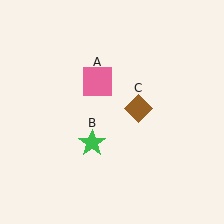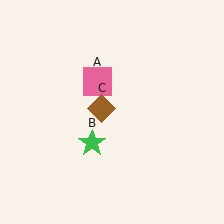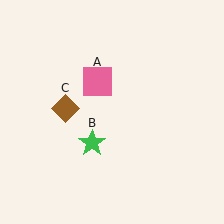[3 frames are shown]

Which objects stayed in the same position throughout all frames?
Pink square (object A) and green star (object B) remained stationary.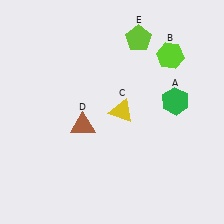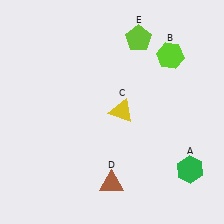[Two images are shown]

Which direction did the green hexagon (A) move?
The green hexagon (A) moved down.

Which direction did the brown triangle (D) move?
The brown triangle (D) moved down.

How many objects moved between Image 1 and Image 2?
2 objects moved between the two images.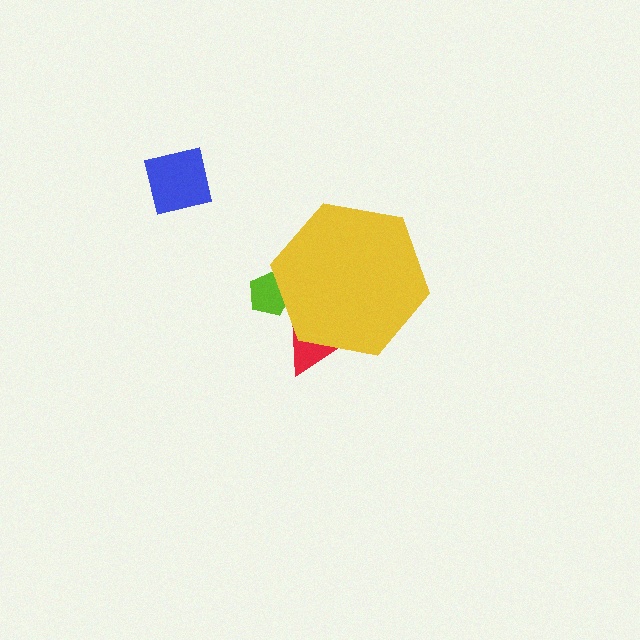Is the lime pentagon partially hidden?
Yes, the lime pentagon is partially hidden behind the yellow hexagon.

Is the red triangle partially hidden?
Yes, the red triangle is partially hidden behind the yellow hexagon.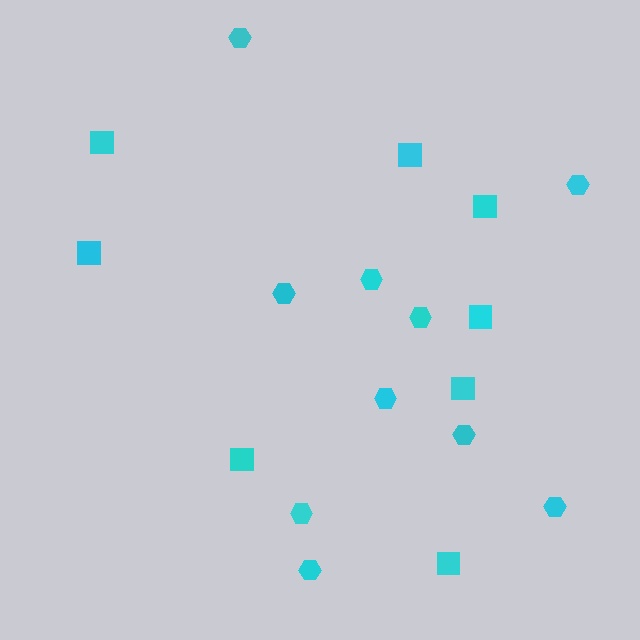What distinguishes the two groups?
There are 2 groups: one group of squares (8) and one group of hexagons (10).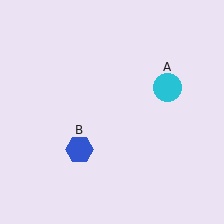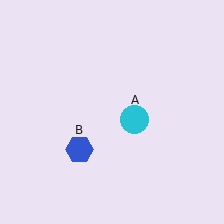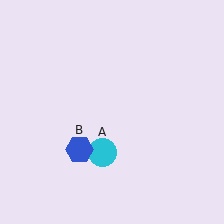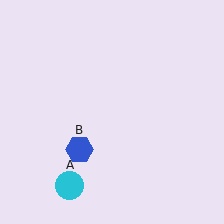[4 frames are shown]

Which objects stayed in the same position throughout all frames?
Blue hexagon (object B) remained stationary.